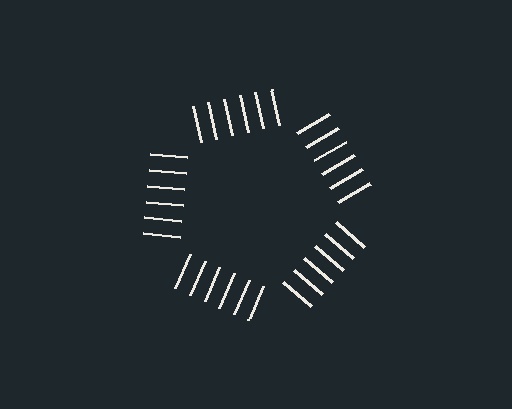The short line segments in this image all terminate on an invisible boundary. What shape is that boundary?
An illusory pentagon — the line segments terminate on its edges but no continuous stroke is drawn.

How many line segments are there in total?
30 — 6 along each of the 5 edges.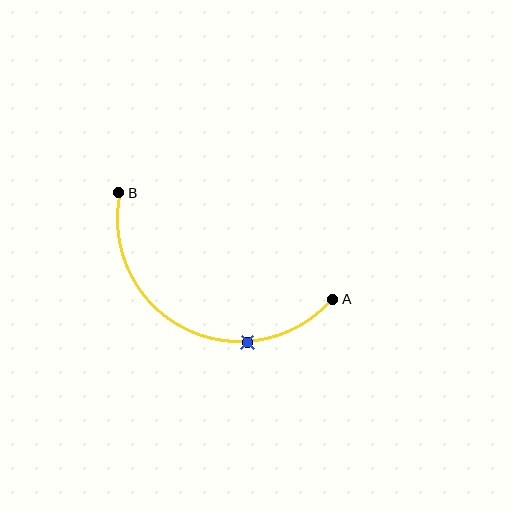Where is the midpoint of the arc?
The arc midpoint is the point on the curve farthest from the straight line joining A and B. It sits below that line.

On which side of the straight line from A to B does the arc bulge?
The arc bulges below the straight line connecting A and B.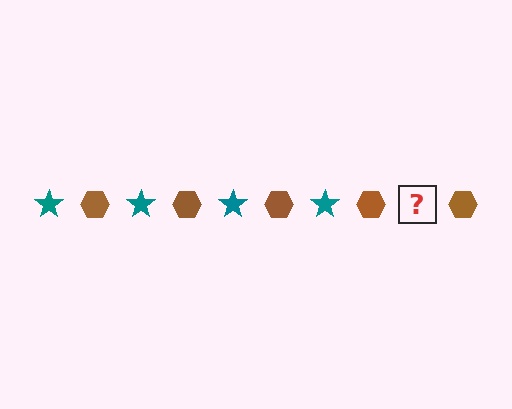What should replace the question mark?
The question mark should be replaced with a teal star.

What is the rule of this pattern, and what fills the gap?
The rule is that the pattern alternates between teal star and brown hexagon. The gap should be filled with a teal star.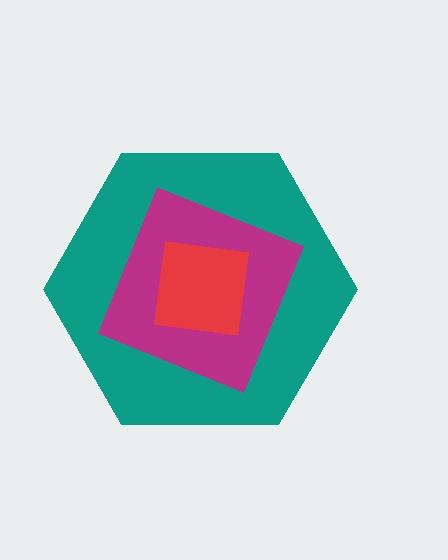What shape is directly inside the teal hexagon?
The magenta diamond.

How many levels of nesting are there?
3.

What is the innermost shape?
The red square.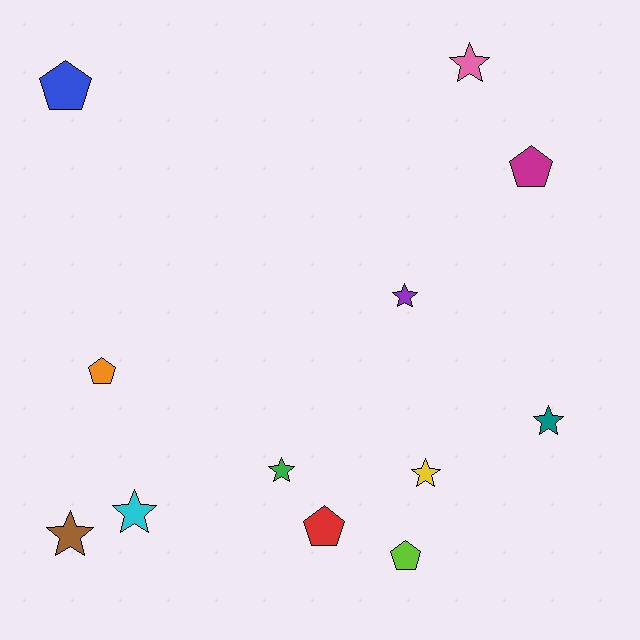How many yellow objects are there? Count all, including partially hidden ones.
There is 1 yellow object.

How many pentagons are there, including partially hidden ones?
There are 5 pentagons.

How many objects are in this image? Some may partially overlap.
There are 12 objects.